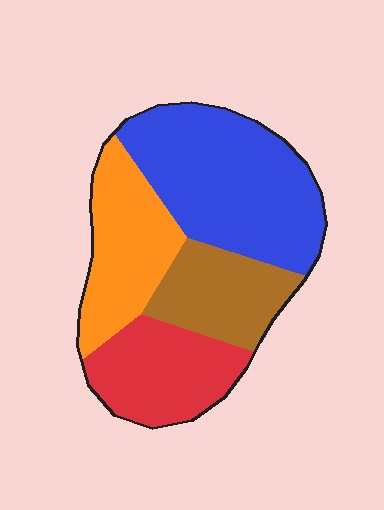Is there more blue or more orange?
Blue.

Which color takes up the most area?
Blue, at roughly 40%.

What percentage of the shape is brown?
Brown covers 18% of the shape.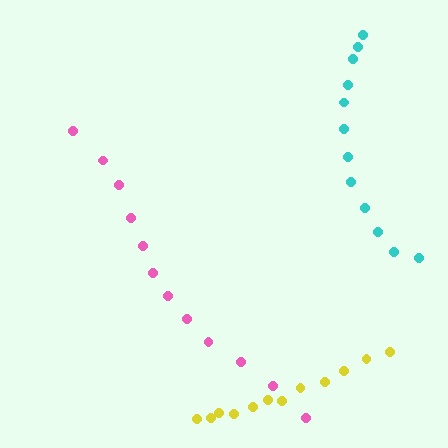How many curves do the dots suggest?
There are 3 distinct paths.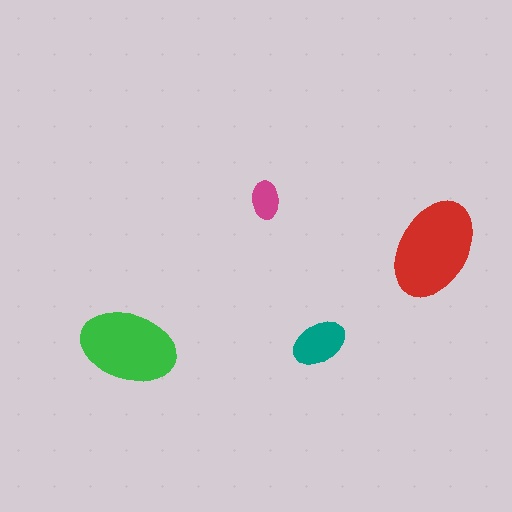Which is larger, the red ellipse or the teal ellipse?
The red one.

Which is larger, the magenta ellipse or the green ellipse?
The green one.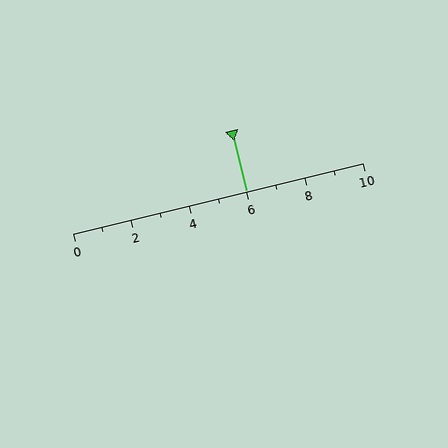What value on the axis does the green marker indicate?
The marker indicates approximately 6.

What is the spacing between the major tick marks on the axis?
The major ticks are spaced 2 apart.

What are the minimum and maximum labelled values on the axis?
The axis runs from 0 to 10.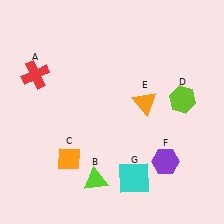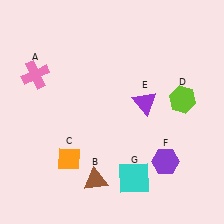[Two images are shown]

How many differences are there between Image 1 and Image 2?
There are 3 differences between the two images.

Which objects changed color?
A changed from red to pink. B changed from lime to brown. E changed from orange to purple.